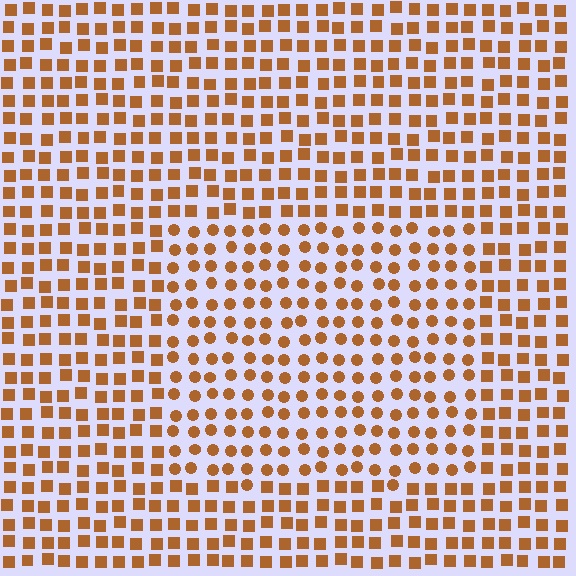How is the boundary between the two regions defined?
The boundary is defined by a change in element shape: circles inside vs. squares outside. All elements share the same color and spacing.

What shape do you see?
I see a rectangle.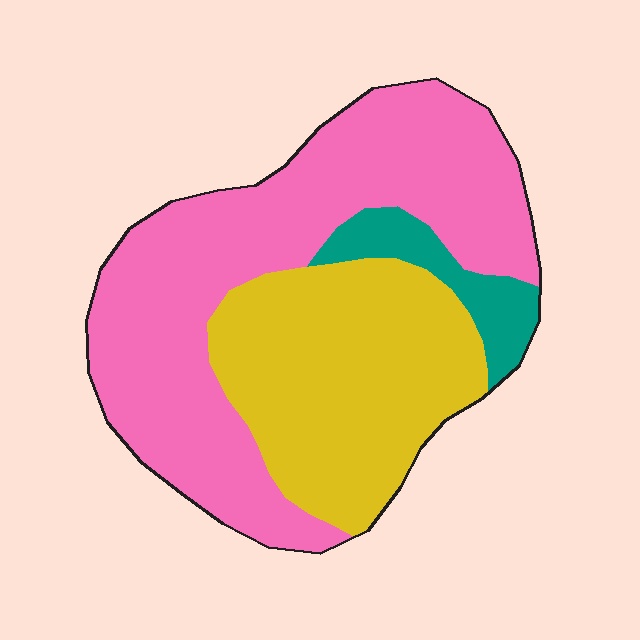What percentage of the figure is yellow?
Yellow covers around 35% of the figure.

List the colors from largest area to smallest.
From largest to smallest: pink, yellow, teal.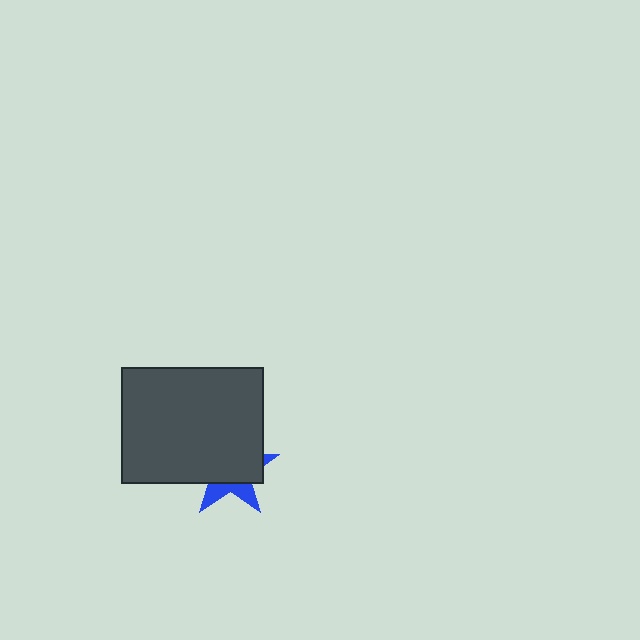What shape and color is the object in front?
The object in front is a dark gray rectangle.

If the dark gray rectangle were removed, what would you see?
You would see the complete blue star.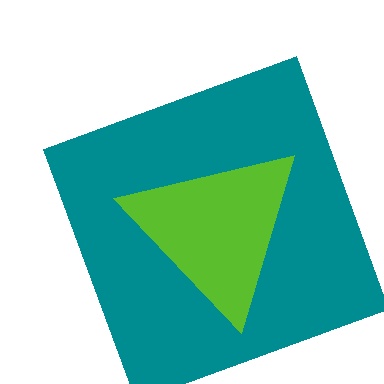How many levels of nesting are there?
2.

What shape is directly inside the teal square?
The lime triangle.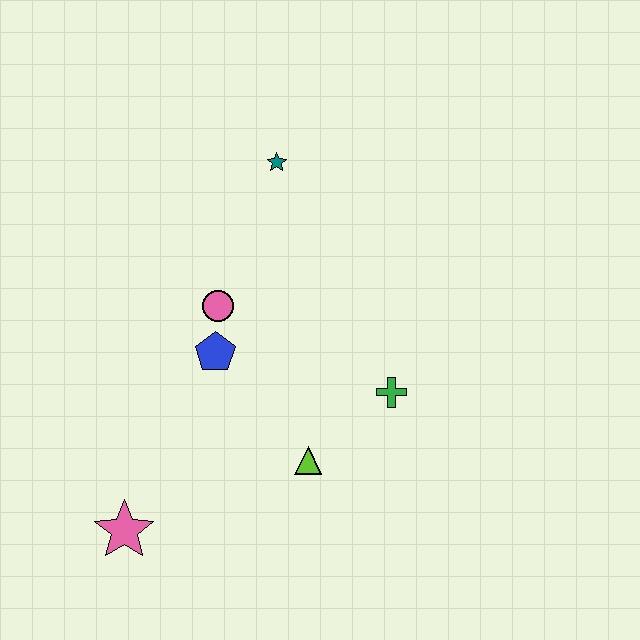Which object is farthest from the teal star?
The pink star is farthest from the teal star.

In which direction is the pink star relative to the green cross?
The pink star is to the left of the green cross.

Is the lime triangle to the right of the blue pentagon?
Yes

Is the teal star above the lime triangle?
Yes